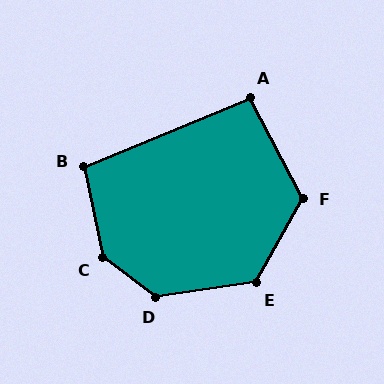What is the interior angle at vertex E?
Approximately 127 degrees (obtuse).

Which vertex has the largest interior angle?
C, at approximately 138 degrees.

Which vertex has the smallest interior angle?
A, at approximately 95 degrees.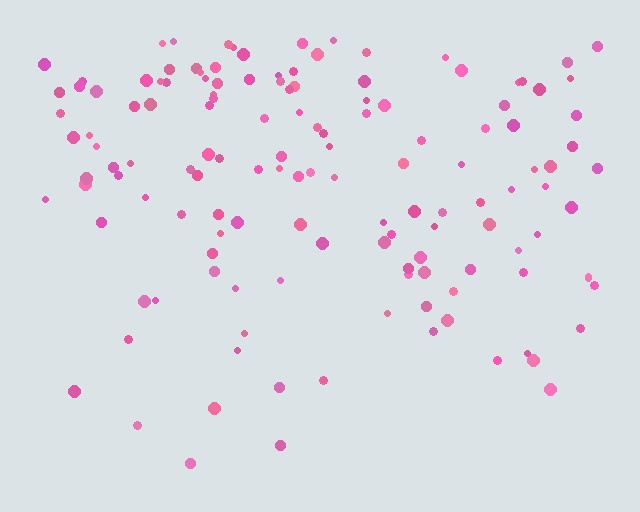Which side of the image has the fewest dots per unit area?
The bottom.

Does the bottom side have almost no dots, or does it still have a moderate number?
Still a moderate number, just noticeably fewer than the top.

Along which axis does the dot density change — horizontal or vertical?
Vertical.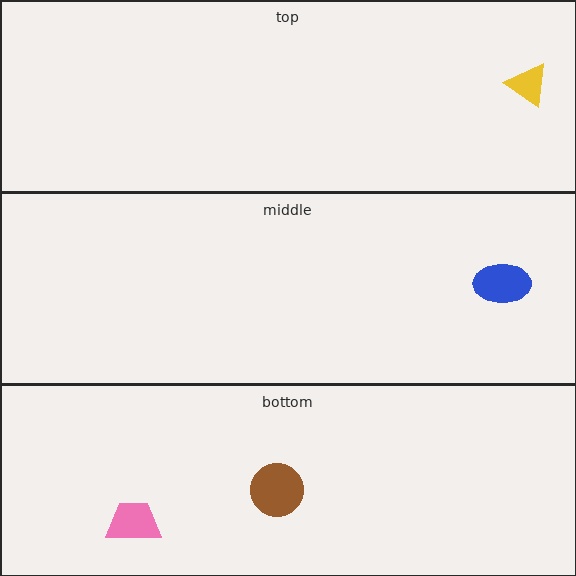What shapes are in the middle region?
The blue ellipse.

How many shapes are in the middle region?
1.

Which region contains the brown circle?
The bottom region.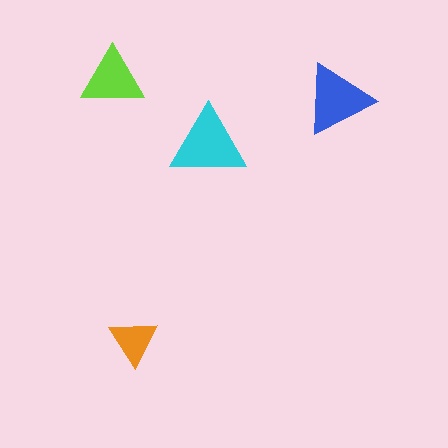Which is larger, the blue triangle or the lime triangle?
The blue one.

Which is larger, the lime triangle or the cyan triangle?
The cyan one.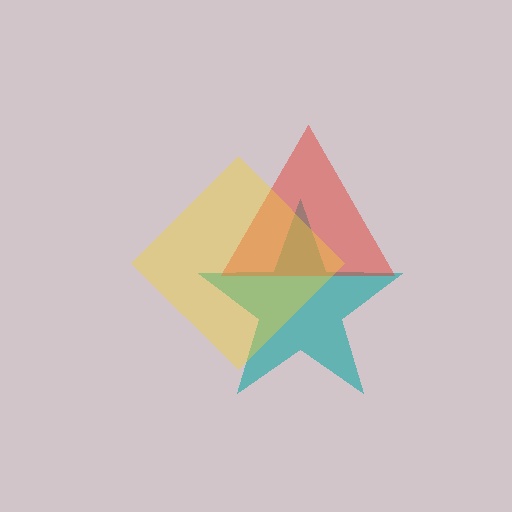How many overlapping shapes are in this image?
There are 3 overlapping shapes in the image.